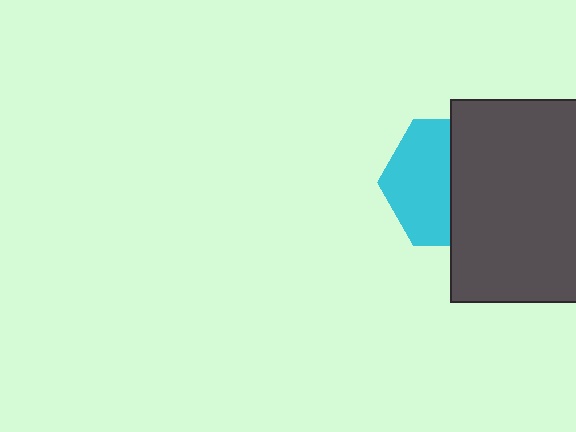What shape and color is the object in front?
The object in front is a dark gray rectangle.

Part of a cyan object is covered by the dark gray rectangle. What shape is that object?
It is a hexagon.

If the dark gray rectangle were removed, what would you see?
You would see the complete cyan hexagon.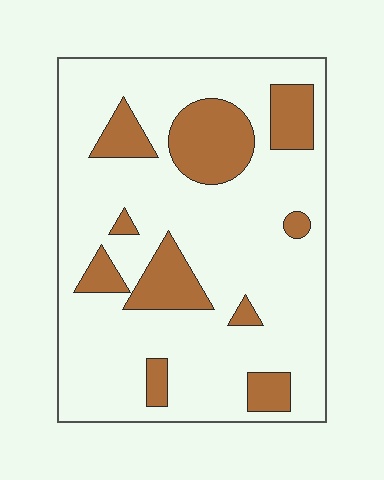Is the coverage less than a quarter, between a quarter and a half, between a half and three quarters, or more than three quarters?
Less than a quarter.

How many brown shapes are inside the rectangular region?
10.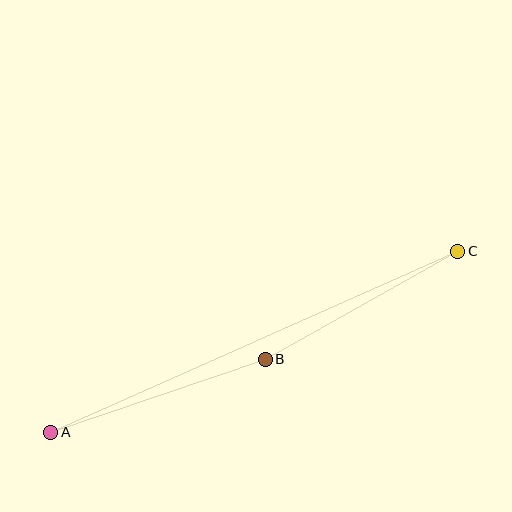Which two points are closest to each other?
Points B and C are closest to each other.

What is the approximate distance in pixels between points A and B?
The distance between A and B is approximately 227 pixels.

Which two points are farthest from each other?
Points A and C are farthest from each other.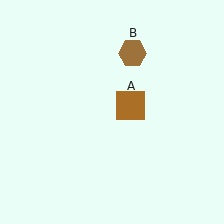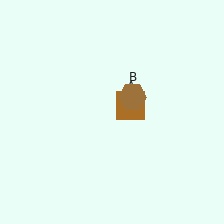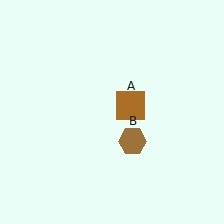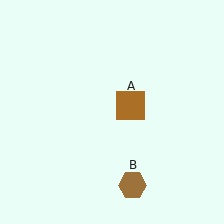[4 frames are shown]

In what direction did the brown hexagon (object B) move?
The brown hexagon (object B) moved down.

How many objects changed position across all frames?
1 object changed position: brown hexagon (object B).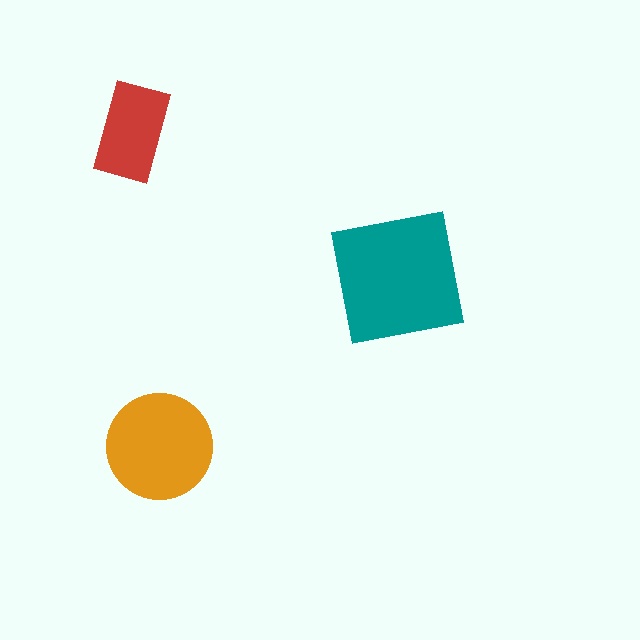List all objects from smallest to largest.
The red rectangle, the orange circle, the teal square.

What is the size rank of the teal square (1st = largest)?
1st.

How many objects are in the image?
There are 3 objects in the image.